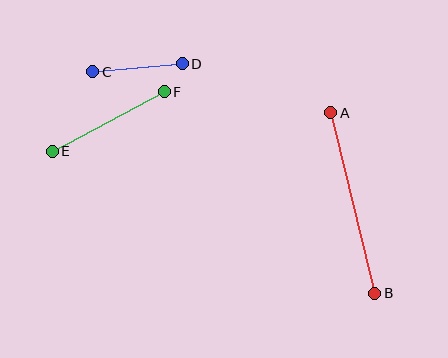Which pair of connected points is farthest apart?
Points A and B are farthest apart.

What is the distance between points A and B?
The distance is approximately 186 pixels.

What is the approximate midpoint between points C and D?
The midpoint is at approximately (137, 68) pixels.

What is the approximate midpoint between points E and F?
The midpoint is at approximately (108, 122) pixels.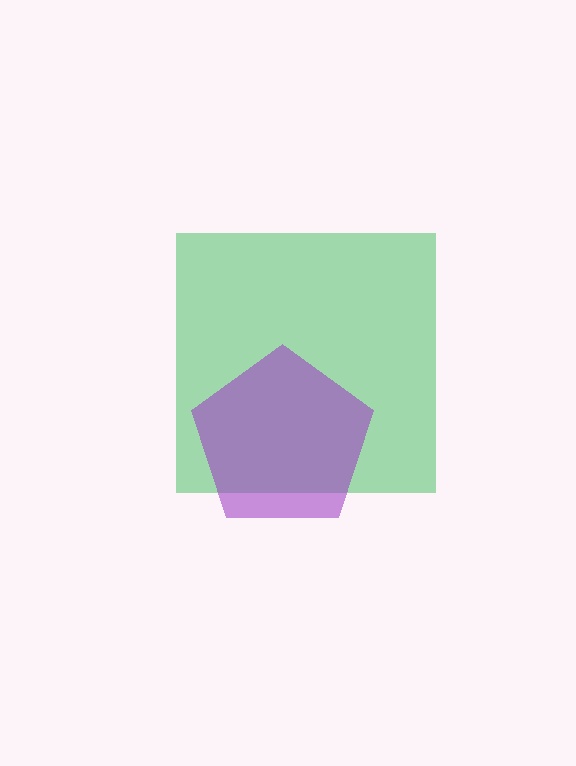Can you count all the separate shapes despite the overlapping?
Yes, there are 2 separate shapes.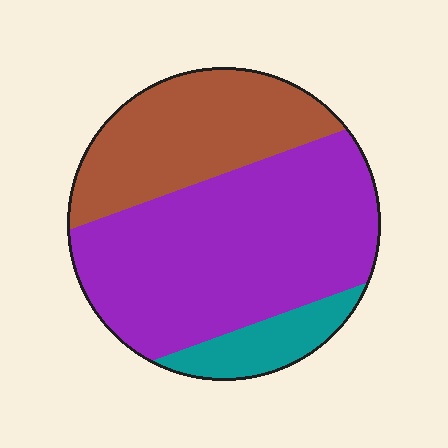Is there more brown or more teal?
Brown.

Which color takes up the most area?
Purple, at roughly 60%.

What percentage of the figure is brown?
Brown takes up about one third (1/3) of the figure.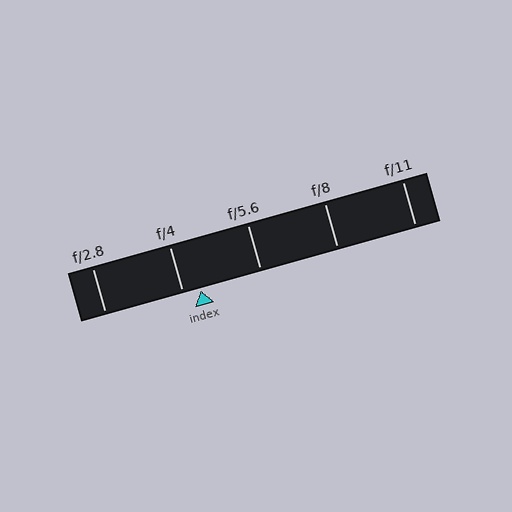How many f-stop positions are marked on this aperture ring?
There are 5 f-stop positions marked.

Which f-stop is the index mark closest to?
The index mark is closest to f/4.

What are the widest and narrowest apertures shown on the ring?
The widest aperture shown is f/2.8 and the narrowest is f/11.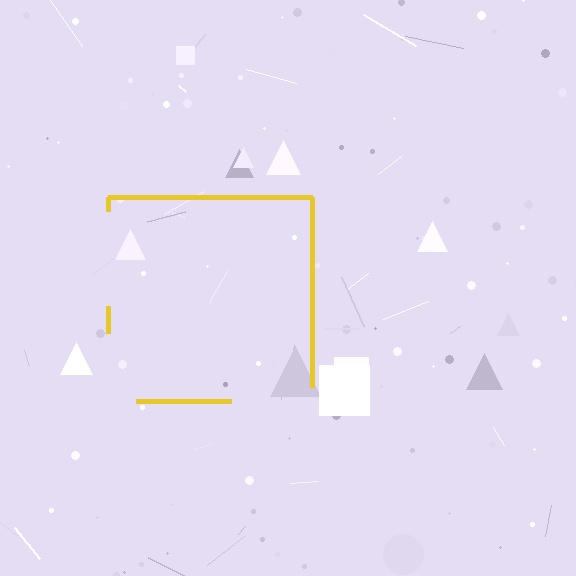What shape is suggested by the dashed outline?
The dashed outline suggests a square.